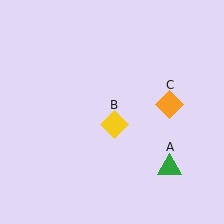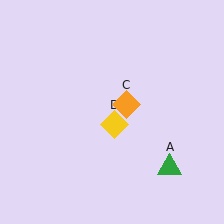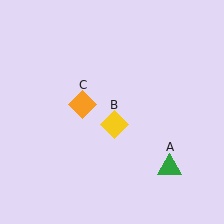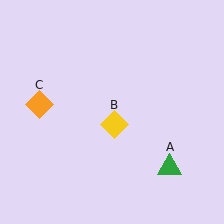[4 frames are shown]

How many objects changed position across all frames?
1 object changed position: orange diamond (object C).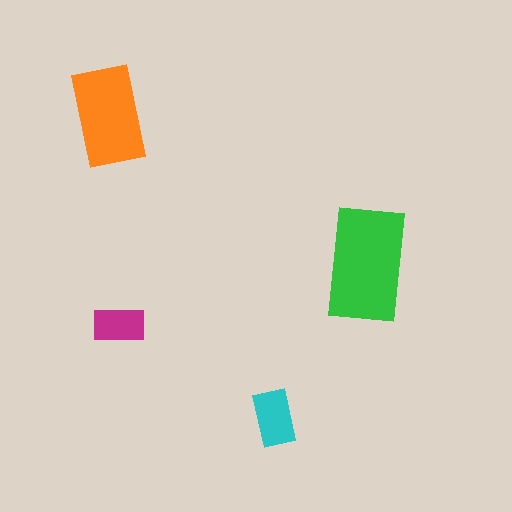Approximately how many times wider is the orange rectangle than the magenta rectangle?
About 2 times wider.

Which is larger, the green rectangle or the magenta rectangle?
The green one.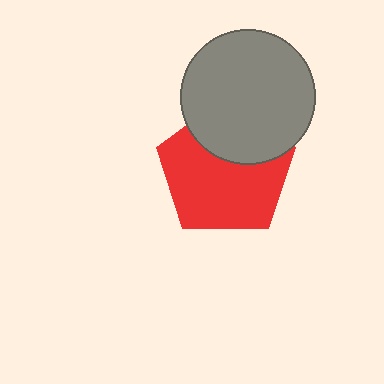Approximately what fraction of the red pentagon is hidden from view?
Roughly 33% of the red pentagon is hidden behind the gray circle.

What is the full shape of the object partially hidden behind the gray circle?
The partially hidden object is a red pentagon.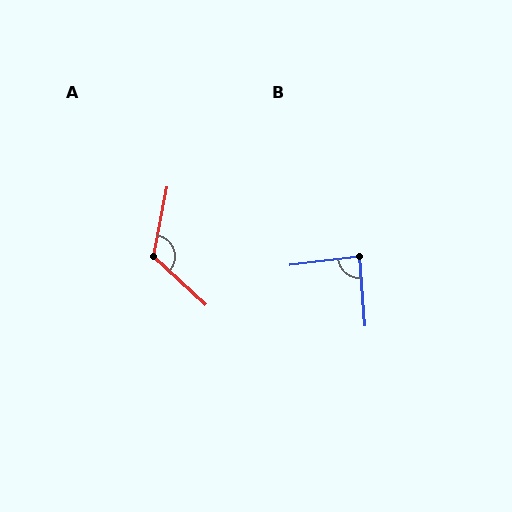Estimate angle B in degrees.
Approximately 87 degrees.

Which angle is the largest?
A, at approximately 122 degrees.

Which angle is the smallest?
B, at approximately 87 degrees.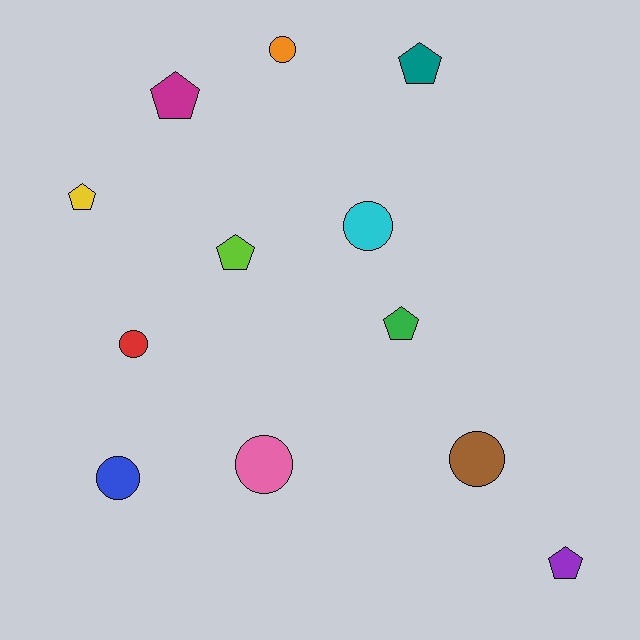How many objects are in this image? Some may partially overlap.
There are 12 objects.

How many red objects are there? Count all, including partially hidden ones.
There is 1 red object.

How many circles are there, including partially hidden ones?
There are 6 circles.